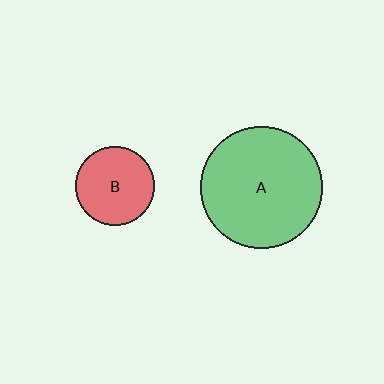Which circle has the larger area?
Circle A (green).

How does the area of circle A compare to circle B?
Approximately 2.4 times.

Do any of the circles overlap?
No, none of the circles overlap.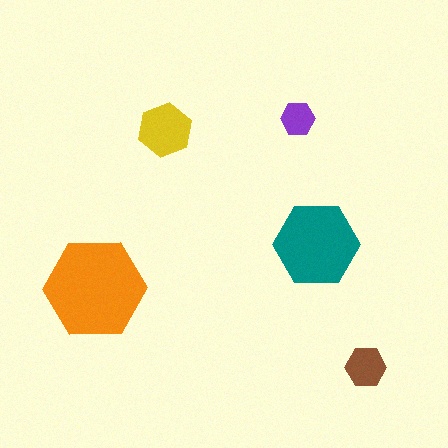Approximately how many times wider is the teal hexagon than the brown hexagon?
About 2 times wider.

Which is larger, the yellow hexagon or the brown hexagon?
The yellow one.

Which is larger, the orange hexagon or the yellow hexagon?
The orange one.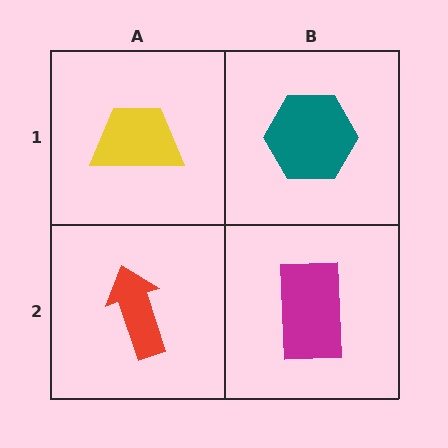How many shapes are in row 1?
2 shapes.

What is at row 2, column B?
A magenta rectangle.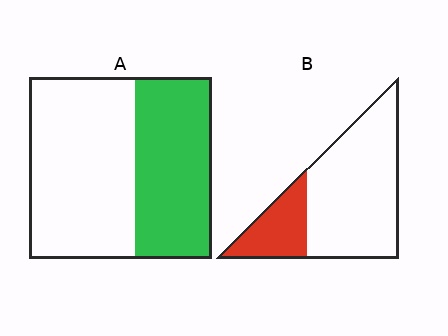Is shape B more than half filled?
No.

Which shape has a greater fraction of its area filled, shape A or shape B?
Shape A.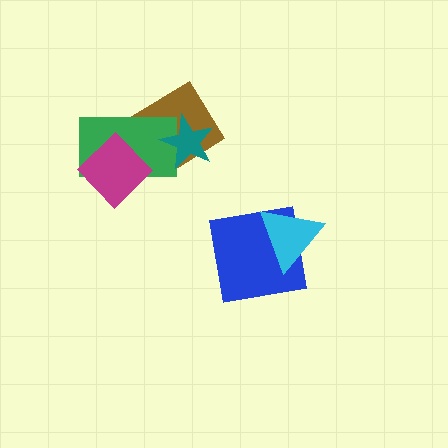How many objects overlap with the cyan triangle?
1 object overlaps with the cyan triangle.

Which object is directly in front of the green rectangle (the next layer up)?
The magenta diamond is directly in front of the green rectangle.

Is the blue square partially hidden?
Yes, it is partially covered by another shape.